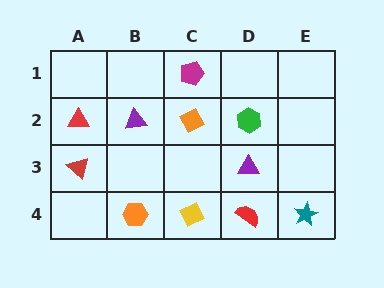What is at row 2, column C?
An orange diamond.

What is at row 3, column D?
A purple triangle.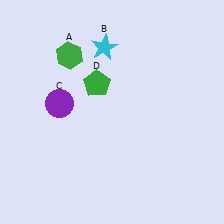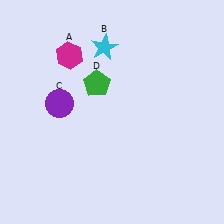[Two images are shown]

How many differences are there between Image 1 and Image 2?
There is 1 difference between the two images.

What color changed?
The hexagon (A) changed from green in Image 1 to magenta in Image 2.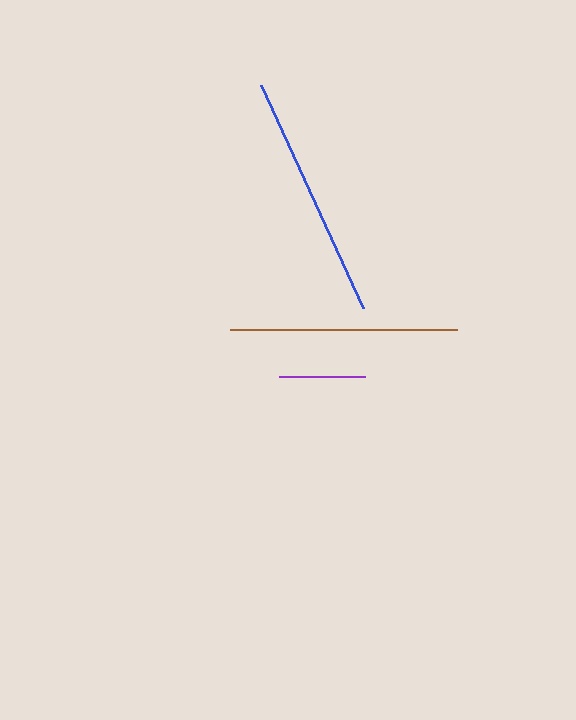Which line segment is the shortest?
The purple line is the shortest at approximately 86 pixels.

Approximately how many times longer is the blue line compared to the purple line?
The blue line is approximately 2.8 times the length of the purple line.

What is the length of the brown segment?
The brown segment is approximately 227 pixels long.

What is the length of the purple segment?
The purple segment is approximately 86 pixels long.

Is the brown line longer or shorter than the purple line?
The brown line is longer than the purple line.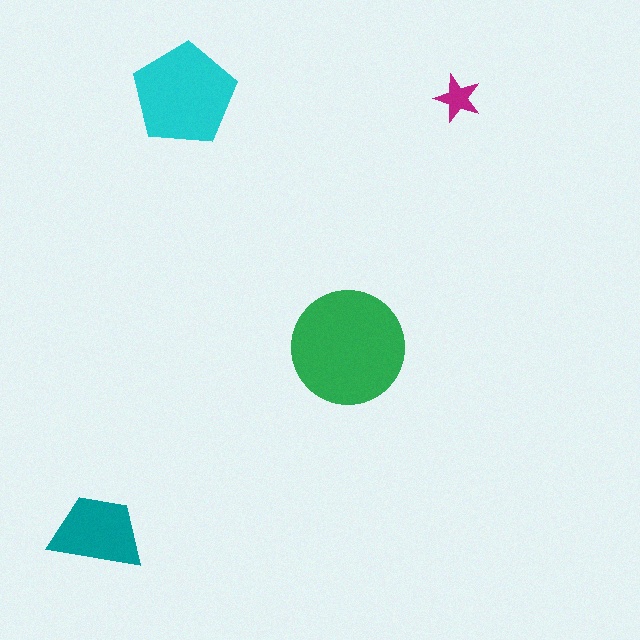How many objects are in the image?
There are 4 objects in the image.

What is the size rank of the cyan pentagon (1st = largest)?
2nd.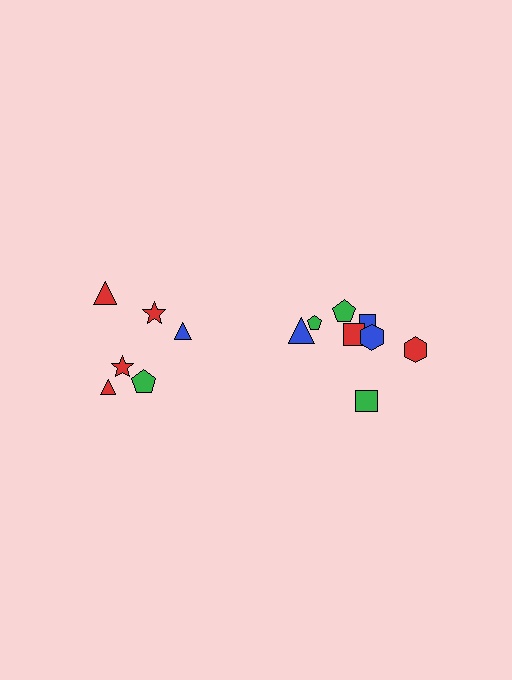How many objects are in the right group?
There are 8 objects.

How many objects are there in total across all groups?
There are 14 objects.